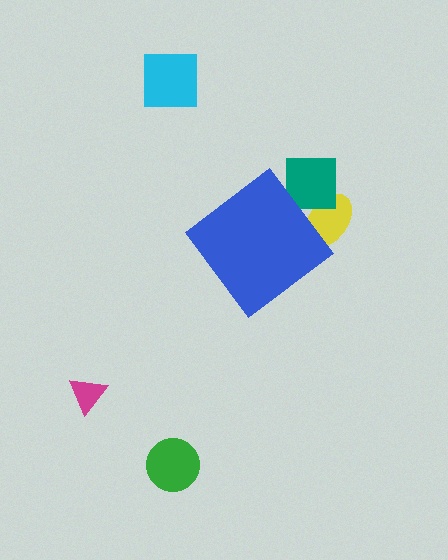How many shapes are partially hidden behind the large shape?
2 shapes are partially hidden.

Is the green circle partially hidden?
No, the green circle is fully visible.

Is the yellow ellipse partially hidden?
Yes, the yellow ellipse is partially hidden behind the blue diamond.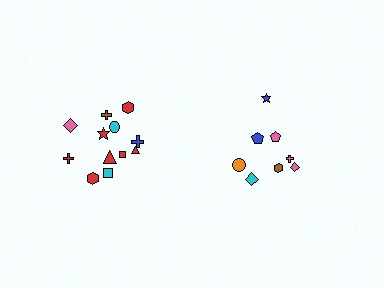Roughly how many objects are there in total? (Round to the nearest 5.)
Roughly 20 objects in total.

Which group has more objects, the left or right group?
The left group.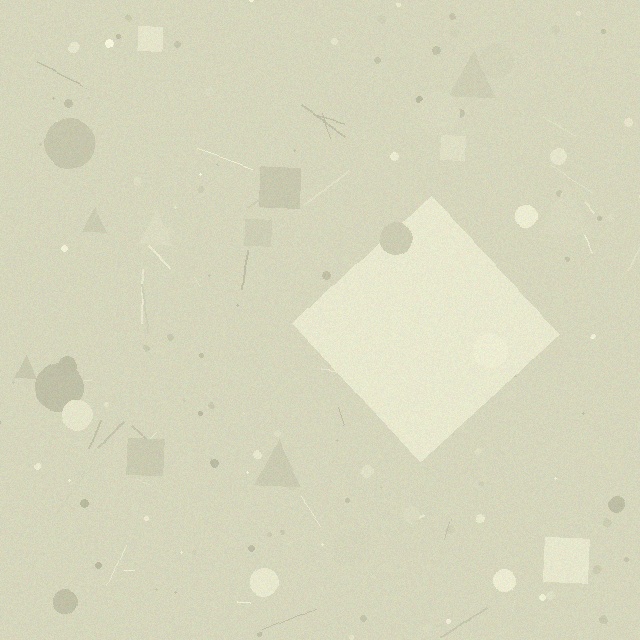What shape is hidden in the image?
A diamond is hidden in the image.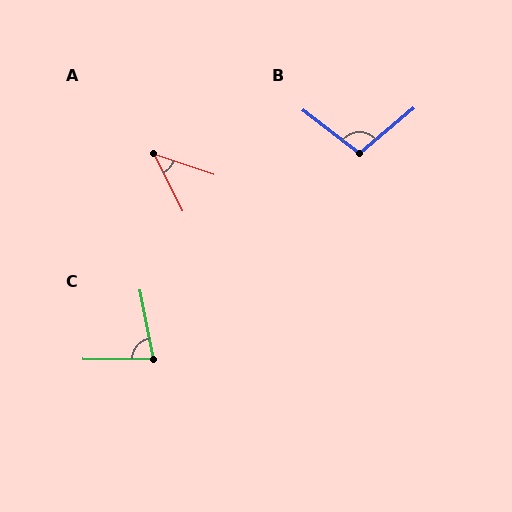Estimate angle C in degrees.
Approximately 79 degrees.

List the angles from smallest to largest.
A (45°), C (79°), B (102°).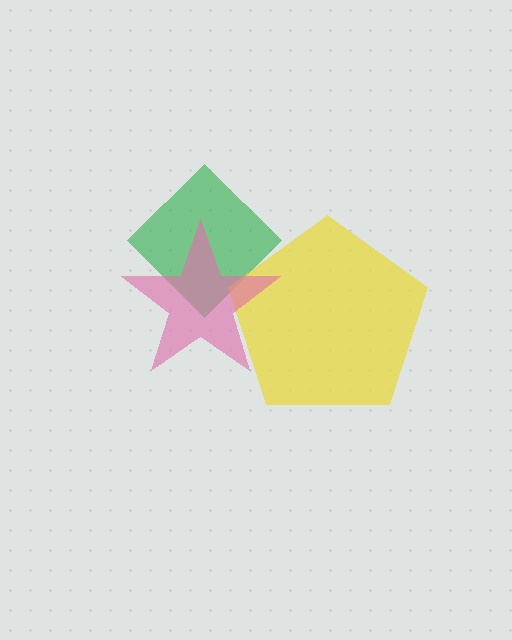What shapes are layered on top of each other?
The layered shapes are: a green diamond, a yellow pentagon, a pink star.